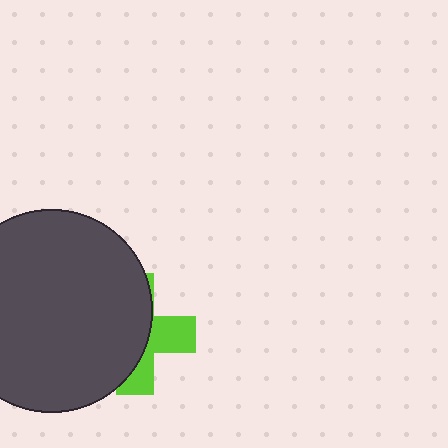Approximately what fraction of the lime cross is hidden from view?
Roughly 64% of the lime cross is hidden behind the dark gray circle.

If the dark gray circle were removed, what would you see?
You would see the complete lime cross.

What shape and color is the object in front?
The object in front is a dark gray circle.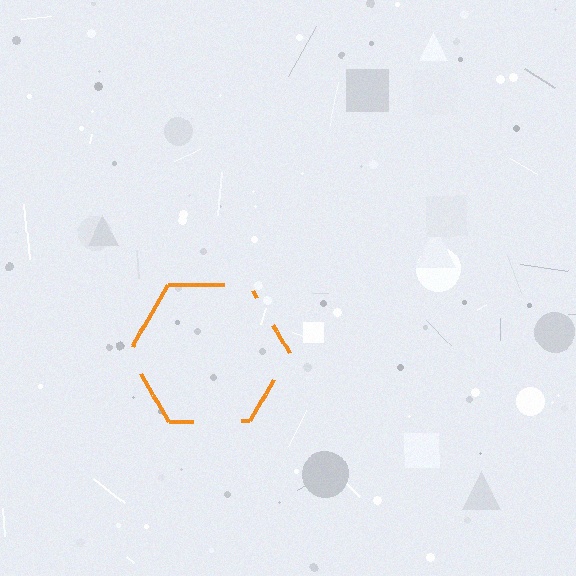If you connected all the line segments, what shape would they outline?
They would outline a hexagon.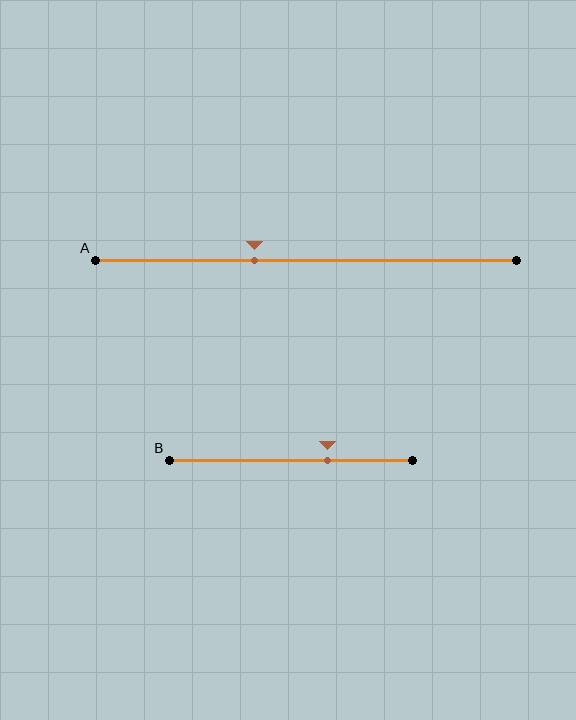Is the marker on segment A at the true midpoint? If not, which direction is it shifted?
No, the marker on segment A is shifted to the left by about 12% of the segment length.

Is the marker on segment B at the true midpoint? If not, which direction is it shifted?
No, the marker on segment B is shifted to the right by about 15% of the segment length.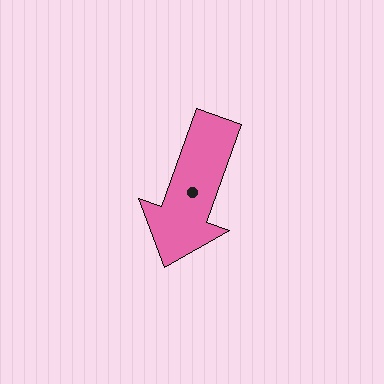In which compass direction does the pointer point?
South.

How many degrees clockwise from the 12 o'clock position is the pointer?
Approximately 200 degrees.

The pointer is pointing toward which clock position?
Roughly 7 o'clock.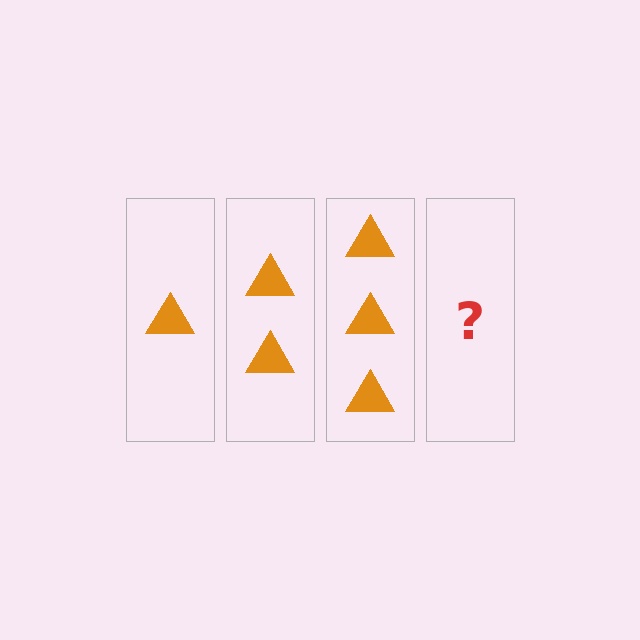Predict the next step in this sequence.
The next step is 4 triangles.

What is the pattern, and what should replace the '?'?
The pattern is that each step adds one more triangle. The '?' should be 4 triangles.